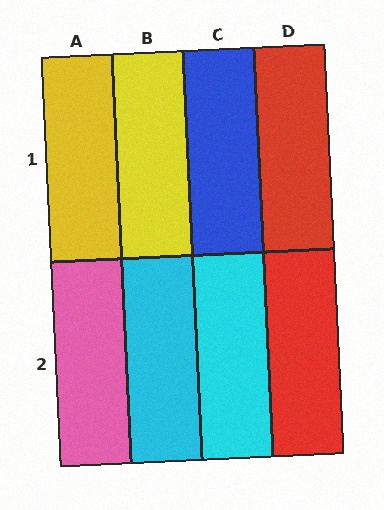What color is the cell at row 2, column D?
Red.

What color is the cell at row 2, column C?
Cyan.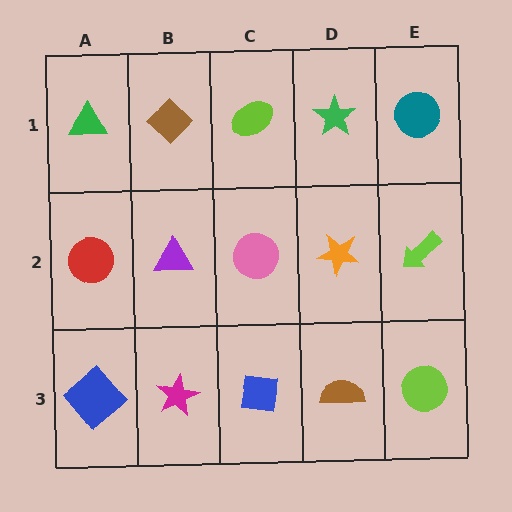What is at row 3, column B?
A magenta star.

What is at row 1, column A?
A green triangle.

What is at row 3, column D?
A brown semicircle.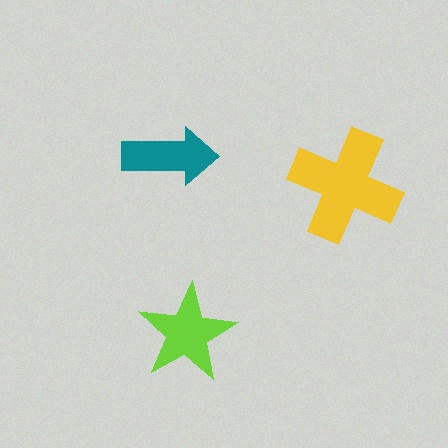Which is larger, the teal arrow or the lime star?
The lime star.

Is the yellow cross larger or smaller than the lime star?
Larger.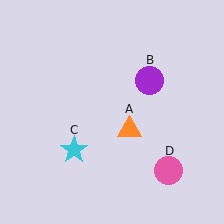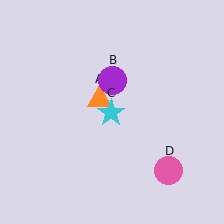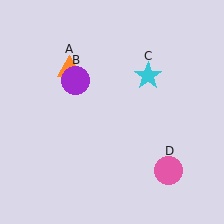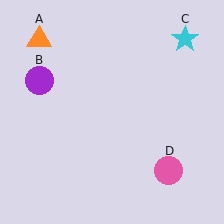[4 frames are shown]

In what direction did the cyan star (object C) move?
The cyan star (object C) moved up and to the right.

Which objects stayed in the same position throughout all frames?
Pink circle (object D) remained stationary.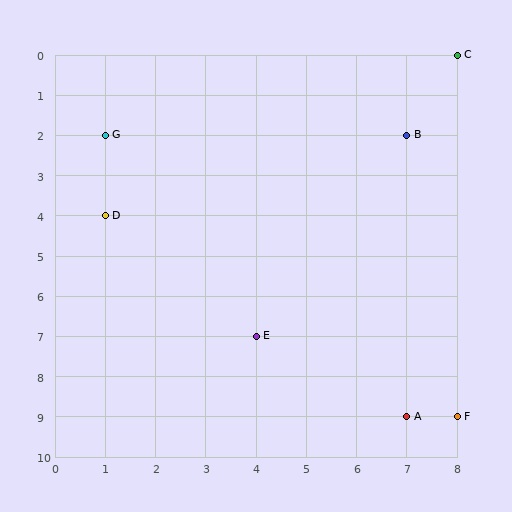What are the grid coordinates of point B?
Point B is at grid coordinates (7, 2).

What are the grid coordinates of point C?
Point C is at grid coordinates (8, 0).